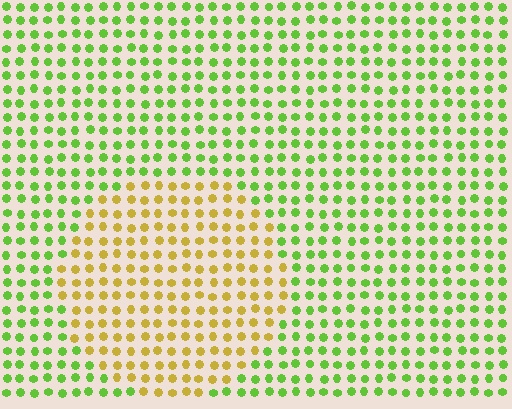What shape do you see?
I see a circle.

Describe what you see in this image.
The image is filled with small lime elements in a uniform arrangement. A circle-shaped region is visible where the elements are tinted to a slightly different hue, forming a subtle color boundary.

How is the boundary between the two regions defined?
The boundary is defined purely by a slight shift in hue (about 53 degrees). Spacing, size, and orientation are identical on both sides.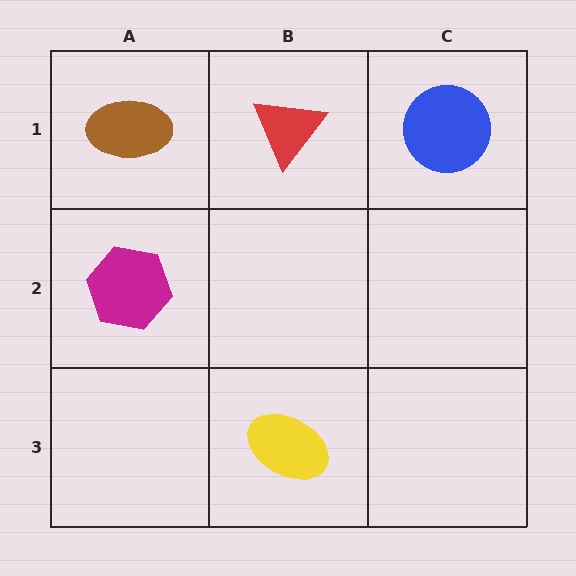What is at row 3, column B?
A yellow ellipse.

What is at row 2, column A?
A magenta hexagon.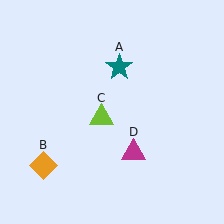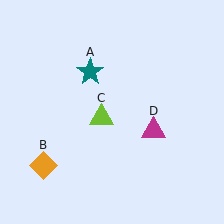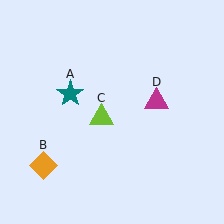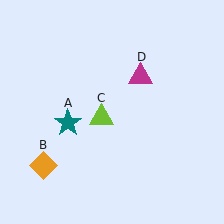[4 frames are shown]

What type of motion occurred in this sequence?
The teal star (object A), magenta triangle (object D) rotated counterclockwise around the center of the scene.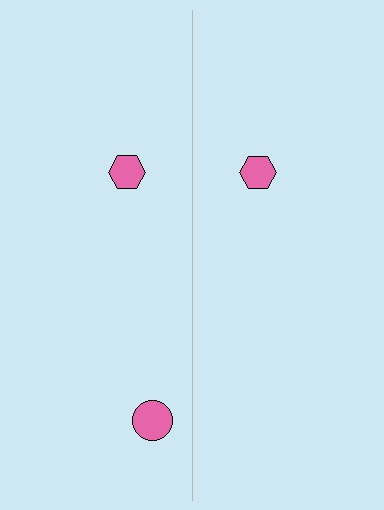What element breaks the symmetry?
A pink circle is missing from the right side.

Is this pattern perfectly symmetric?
No, the pattern is not perfectly symmetric. A pink circle is missing from the right side.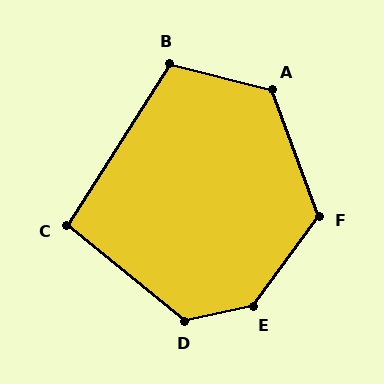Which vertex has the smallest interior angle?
C, at approximately 97 degrees.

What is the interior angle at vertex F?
Approximately 123 degrees (obtuse).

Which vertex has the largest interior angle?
E, at approximately 139 degrees.